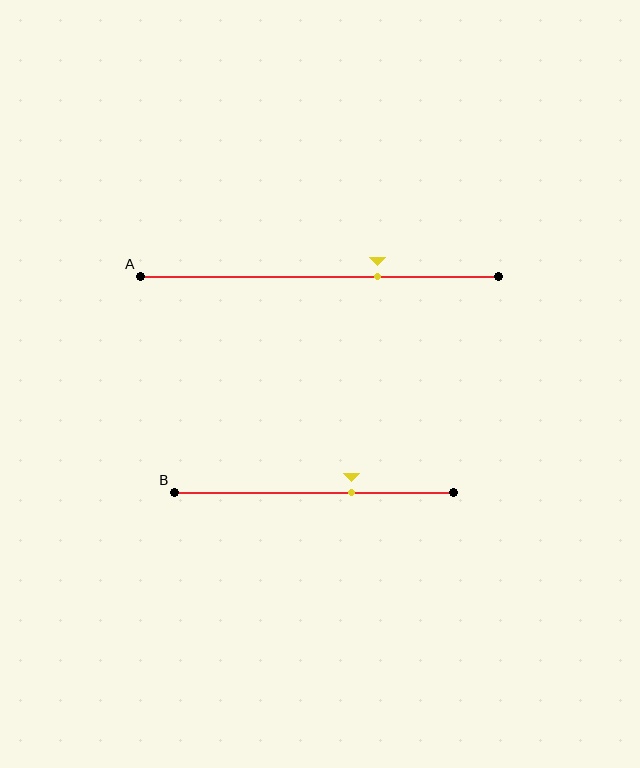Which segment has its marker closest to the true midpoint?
Segment B has its marker closest to the true midpoint.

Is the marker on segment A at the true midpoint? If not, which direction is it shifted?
No, the marker on segment A is shifted to the right by about 16% of the segment length.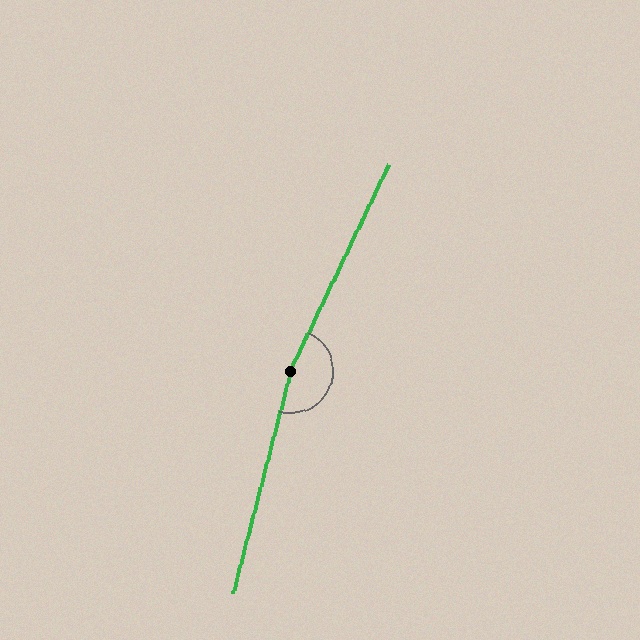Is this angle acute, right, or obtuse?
It is obtuse.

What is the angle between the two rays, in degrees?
Approximately 169 degrees.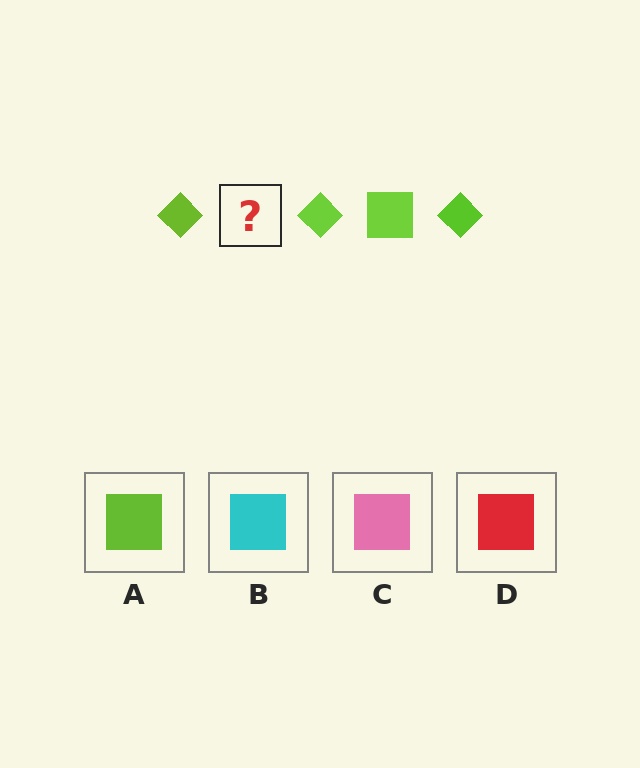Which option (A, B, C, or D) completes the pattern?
A.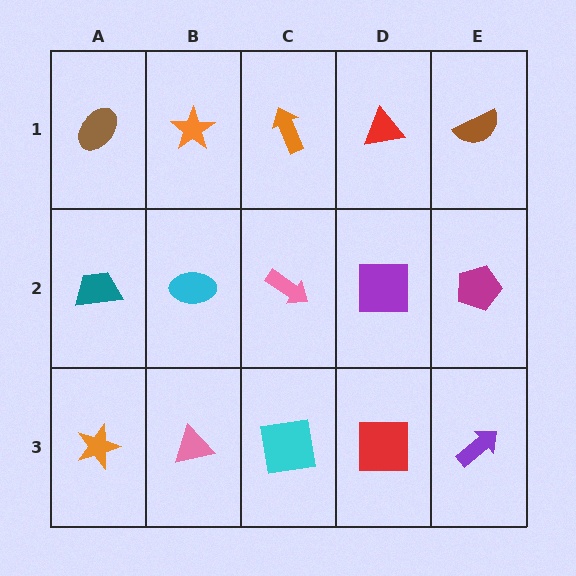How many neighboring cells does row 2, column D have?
4.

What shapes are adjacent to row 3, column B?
A cyan ellipse (row 2, column B), an orange star (row 3, column A), a cyan square (row 3, column C).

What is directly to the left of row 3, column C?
A pink triangle.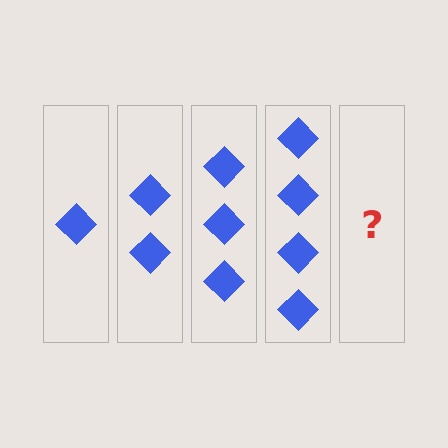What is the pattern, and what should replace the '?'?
The pattern is that each step adds one more diamond. The '?' should be 5 diamonds.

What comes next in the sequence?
The next element should be 5 diamonds.